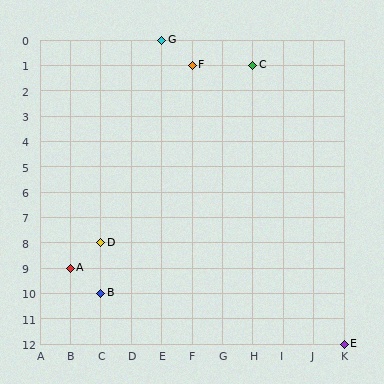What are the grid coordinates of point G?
Point G is at grid coordinates (E, 0).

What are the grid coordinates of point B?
Point B is at grid coordinates (C, 10).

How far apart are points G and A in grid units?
Points G and A are 3 columns and 9 rows apart (about 9.5 grid units diagonally).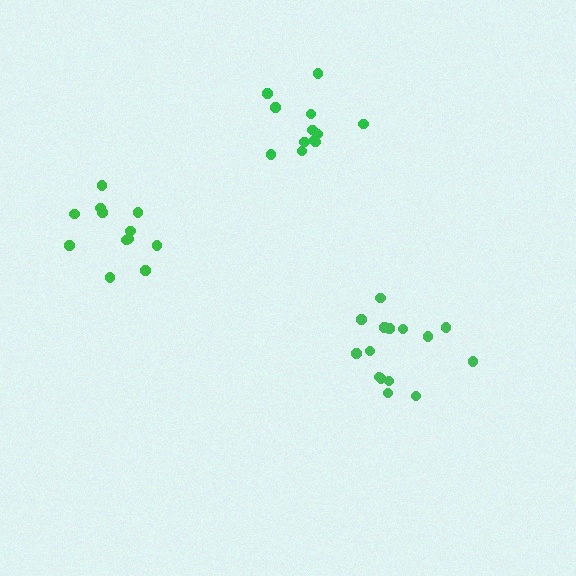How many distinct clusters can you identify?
There are 3 distinct clusters.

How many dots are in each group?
Group 1: 13 dots, Group 2: 15 dots, Group 3: 12 dots (40 total).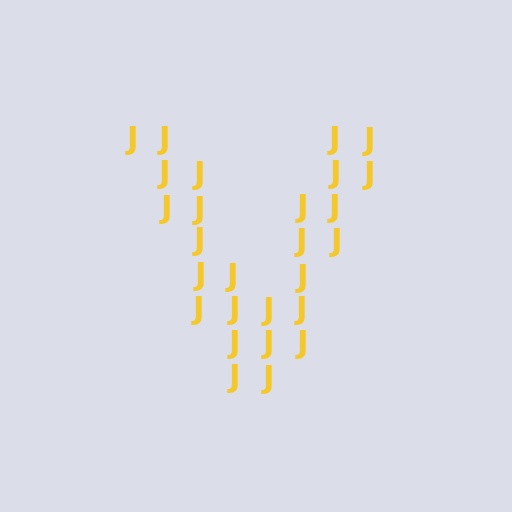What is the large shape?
The large shape is the letter V.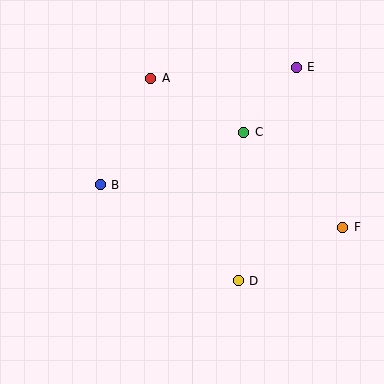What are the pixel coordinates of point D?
Point D is at (238, 281).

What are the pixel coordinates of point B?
Point B is at (100, 185).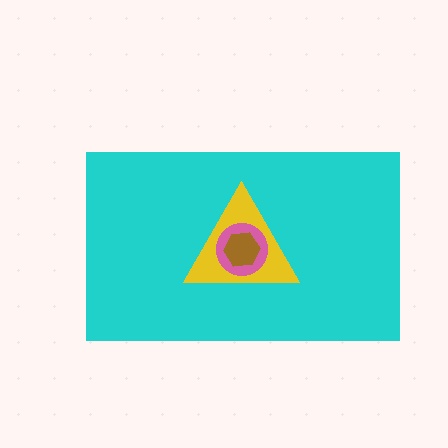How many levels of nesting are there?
4.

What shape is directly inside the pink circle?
The brown hexagon.